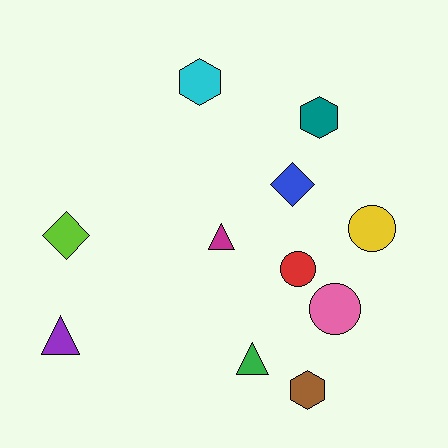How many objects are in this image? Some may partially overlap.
There are 11 objects.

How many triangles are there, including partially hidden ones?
There are 3 triangles.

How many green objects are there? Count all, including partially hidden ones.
There is 1 green object.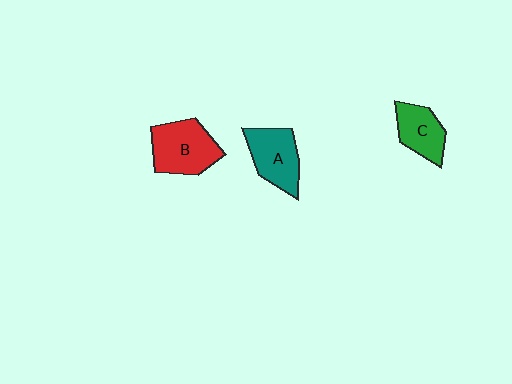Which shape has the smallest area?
Shape C (green).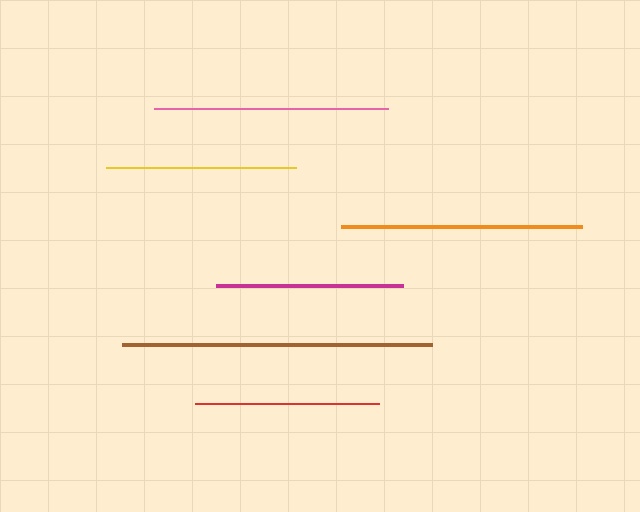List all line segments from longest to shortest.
From longest to shortest: brown, orange, pink, yellow, magenta, red.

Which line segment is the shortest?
The red line is the shortest at approximately 184 pixels.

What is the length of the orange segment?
The orange segment is approximately 241 pixels long.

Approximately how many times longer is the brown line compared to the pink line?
The brown line is approximately 1.3 times the length of the pink line.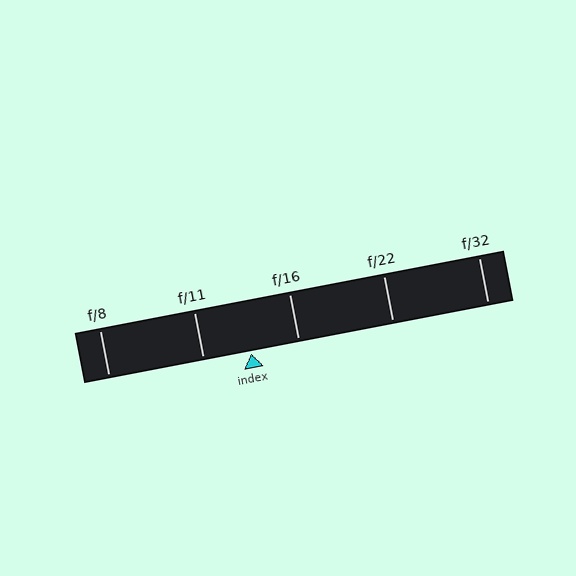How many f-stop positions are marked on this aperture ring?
There are 5 f-stop positions marked.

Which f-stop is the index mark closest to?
The index mark is closest to f/11.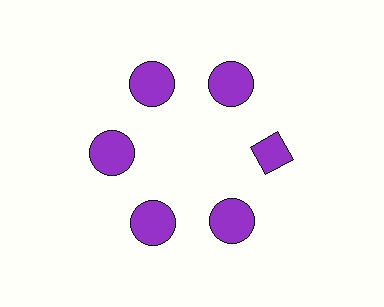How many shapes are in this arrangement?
There are 6 shapes arranged in a ring pattern.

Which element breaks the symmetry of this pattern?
The purple diamond at roughly the 3 o'clock position breaks the symmetry. All other shapes are purple circles.